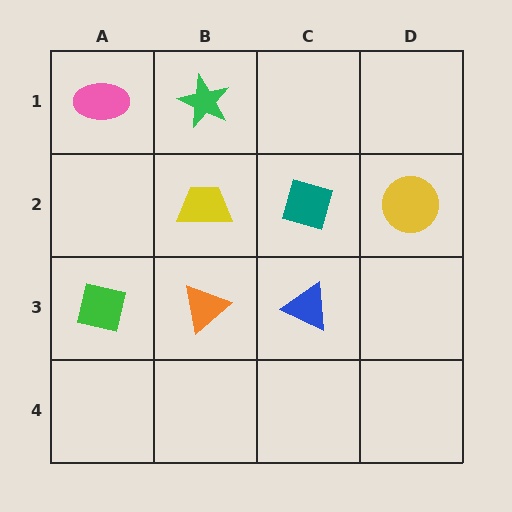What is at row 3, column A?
A green square.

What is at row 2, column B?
A yellow trapezoid.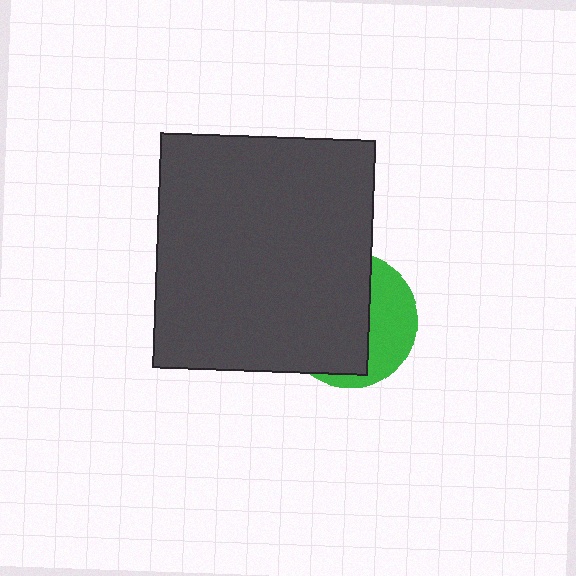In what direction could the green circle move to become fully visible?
The green circle could move right. That would shift it out from behind the dark gray rectangle entirely.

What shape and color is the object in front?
The object in front is a dark gray rectangle.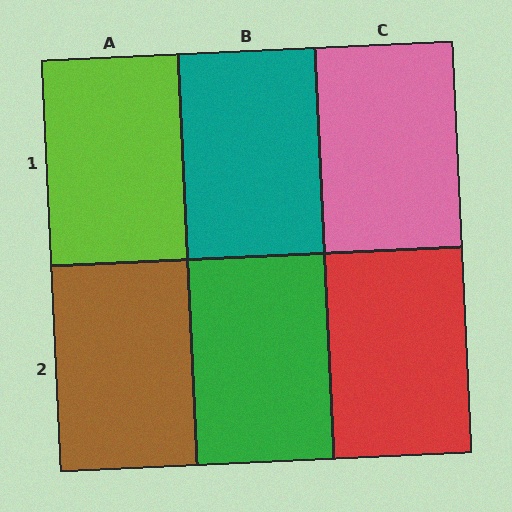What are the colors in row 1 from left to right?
Lime, teal, pink.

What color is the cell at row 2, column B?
Green.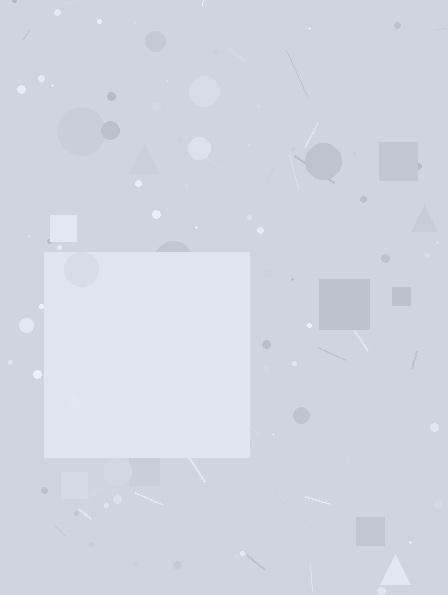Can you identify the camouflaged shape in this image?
The camouflaged shape is a square.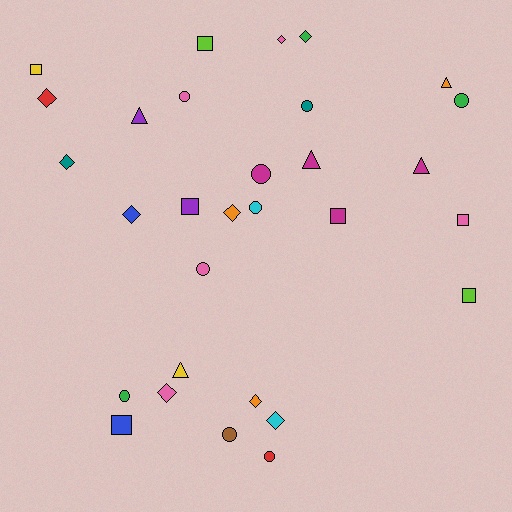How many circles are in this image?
There are 9 circles.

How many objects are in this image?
There are 30 objects.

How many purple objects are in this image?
There are 2 purple objects.